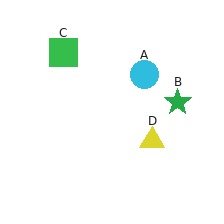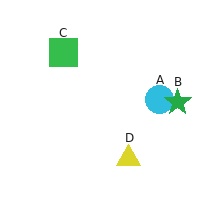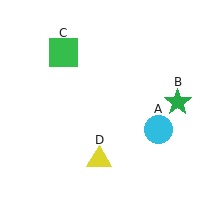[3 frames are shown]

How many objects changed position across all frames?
2 objects changed position: cyan circle (object A), yellow triangle (object D).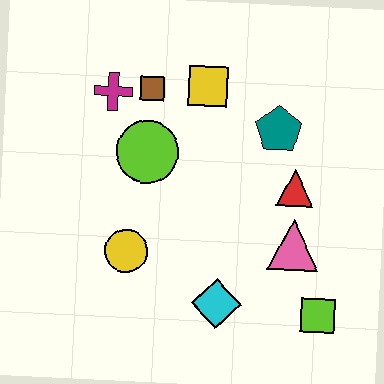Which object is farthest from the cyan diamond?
The magenta cross is farthest from the cyan diamond.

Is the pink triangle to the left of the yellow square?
No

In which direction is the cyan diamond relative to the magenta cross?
The cyan diamond is below the magenta cross.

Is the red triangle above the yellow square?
No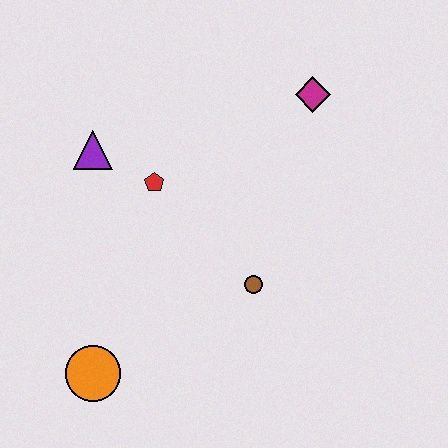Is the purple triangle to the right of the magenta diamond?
No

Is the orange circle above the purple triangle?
No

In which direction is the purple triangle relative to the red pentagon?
The purple triangle is to the left of the red pentagon.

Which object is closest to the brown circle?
The red pentagon is closest to the brown circle.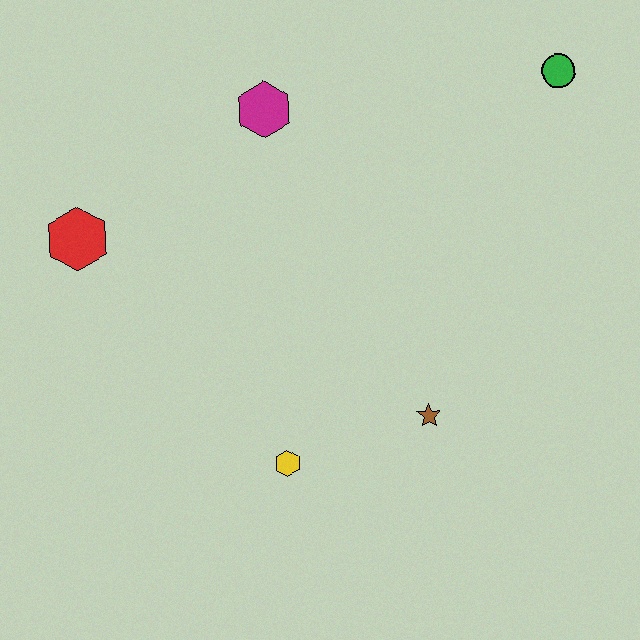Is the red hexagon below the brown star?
No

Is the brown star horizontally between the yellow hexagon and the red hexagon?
No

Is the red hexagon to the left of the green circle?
Yes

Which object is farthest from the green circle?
The red hexagon is farthest from the green circle.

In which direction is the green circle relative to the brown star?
The green circle is above the brown star.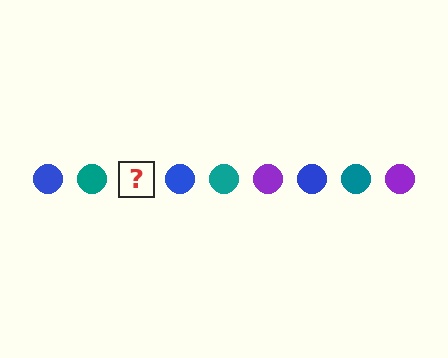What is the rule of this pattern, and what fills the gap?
The rule is that the pattern cycles through blue, teal, purple circles. The gap should be filled with a purple circle.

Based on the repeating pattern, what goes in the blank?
The blank should be a purple circle.